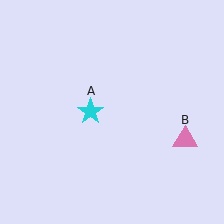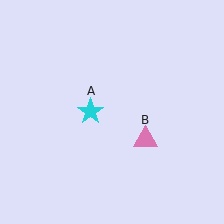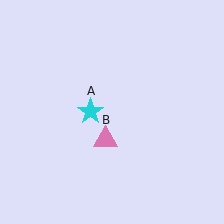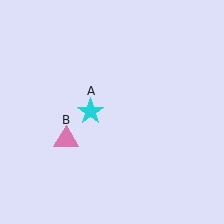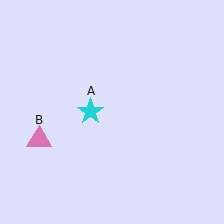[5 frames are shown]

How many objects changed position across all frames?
1 object changed position: pink triangle (object B).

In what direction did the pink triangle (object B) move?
The pink triangle (object B) moved left.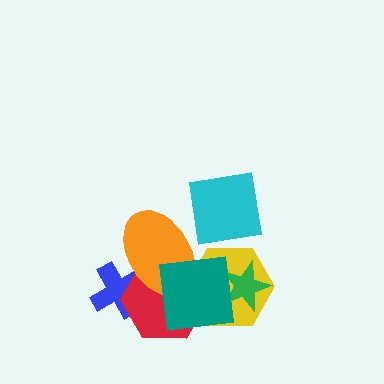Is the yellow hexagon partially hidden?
Yes, it is partially covered by another shape.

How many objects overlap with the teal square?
4 objects overlap with the teal square.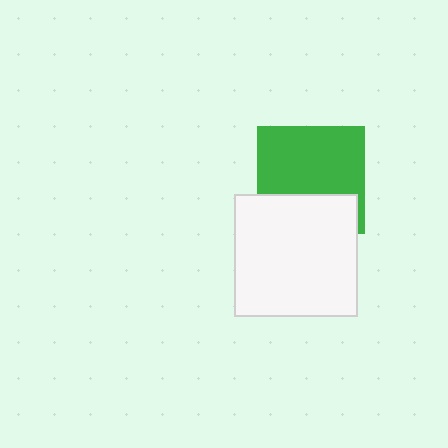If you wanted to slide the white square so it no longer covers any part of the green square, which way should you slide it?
Slide it down — that is the most direct way to separate the two shapes.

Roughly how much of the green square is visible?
Most of it is visible (roughly 66%).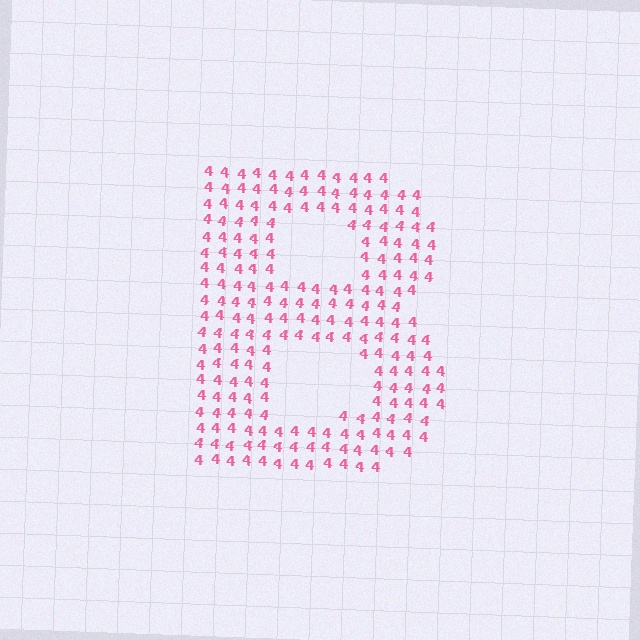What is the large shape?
The large shape is the letter B.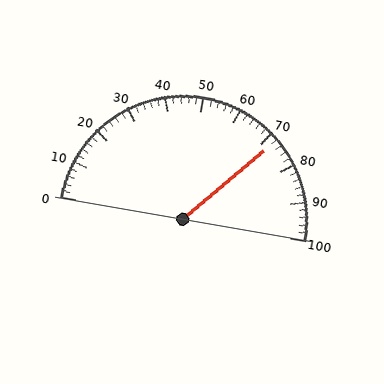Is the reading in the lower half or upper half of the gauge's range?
The reading is in the upper half of the range (0 to 100).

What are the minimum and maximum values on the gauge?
The gauge ranges from 0 to 100.